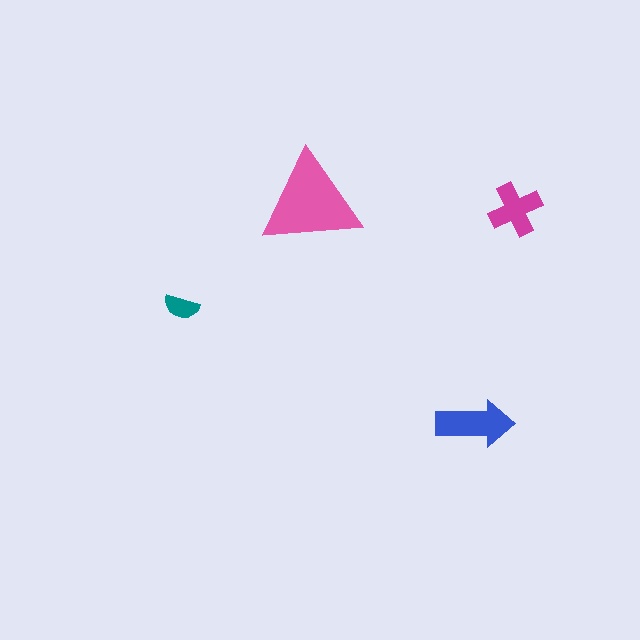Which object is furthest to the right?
The magenta cross is rightmost.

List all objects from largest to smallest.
The pink triangle, the blue arrow, the magenta cross, the teal semicircle.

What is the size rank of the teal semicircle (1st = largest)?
4th.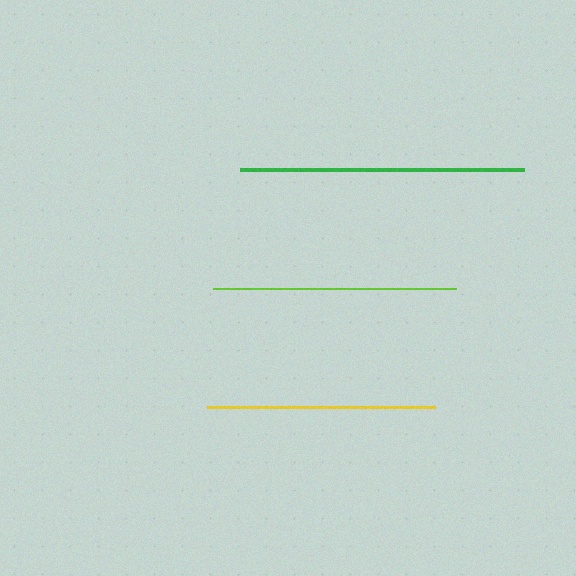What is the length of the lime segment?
The lime segment is approximately 243 pixels long.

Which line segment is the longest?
The green line is the longest at approximately 285 pixels.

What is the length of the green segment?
The green segment is approximately 285 pixels long.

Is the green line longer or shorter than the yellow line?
The green line is longer than the yellow line.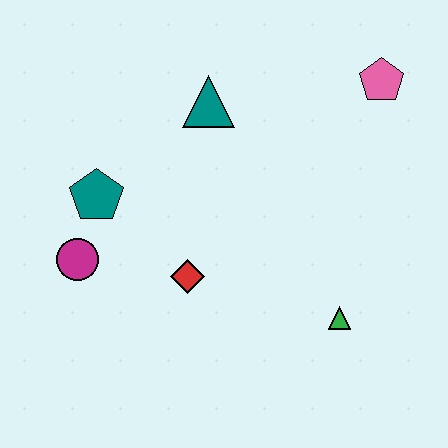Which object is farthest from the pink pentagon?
The magenta circle is farthest from the pink pentagon.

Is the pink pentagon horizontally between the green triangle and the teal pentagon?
No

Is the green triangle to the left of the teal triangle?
No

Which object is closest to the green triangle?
The red diamond is closest to the green triangle.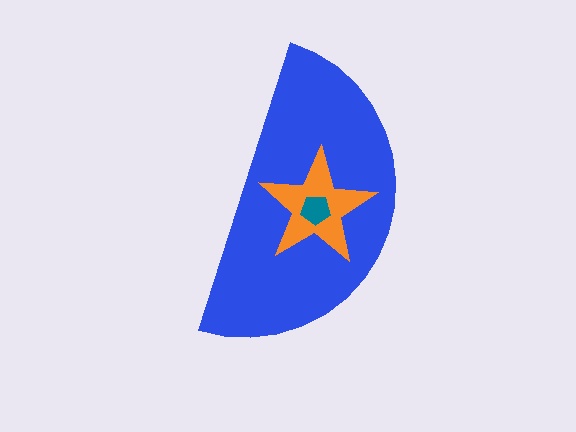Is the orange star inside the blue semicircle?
Yes.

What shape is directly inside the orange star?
The teal pentagon.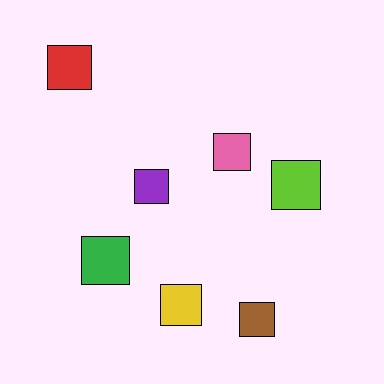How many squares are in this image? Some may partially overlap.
There are 7 squares.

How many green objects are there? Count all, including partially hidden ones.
There is 1 green object.